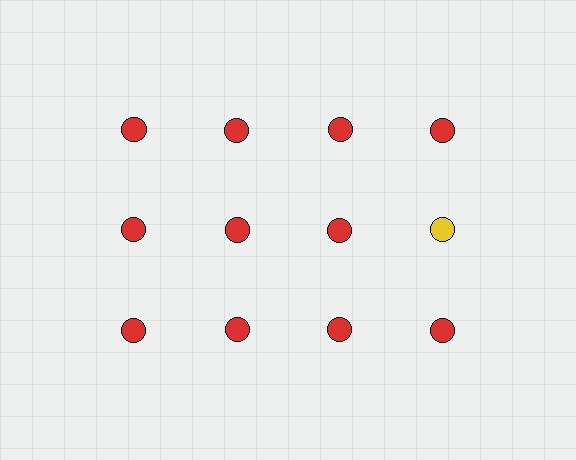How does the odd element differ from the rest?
It has a different color: yellow instead of red.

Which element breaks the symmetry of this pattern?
The yellow circle in the second row, second from right column breaks the symmetry. All other shapes are red circles.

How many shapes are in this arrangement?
There are 12 shapes arranged in a grid pattern.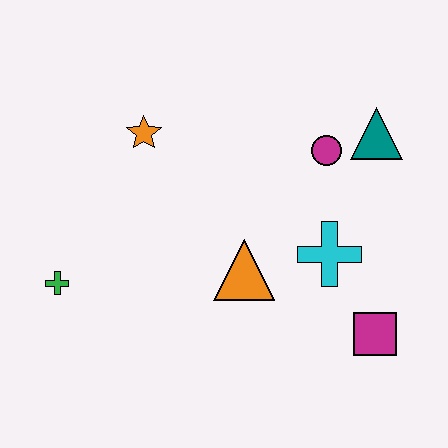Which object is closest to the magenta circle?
The teal triangle is closest to the magenta circle.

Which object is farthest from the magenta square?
The green cross is farthest from the magenta square.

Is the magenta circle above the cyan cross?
Yes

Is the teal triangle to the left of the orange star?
No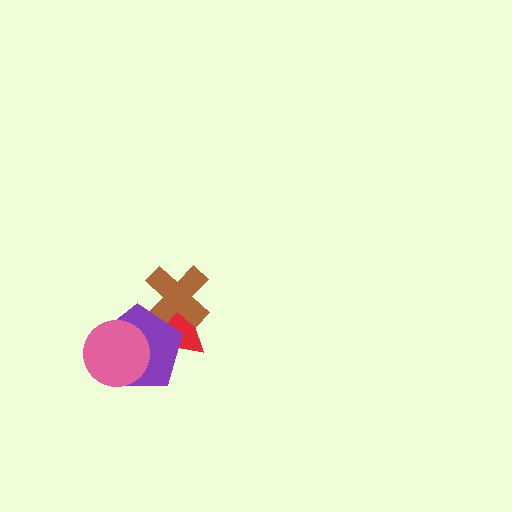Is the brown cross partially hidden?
Yes, it is partially covered by another shape.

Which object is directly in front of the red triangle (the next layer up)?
The brown cross is directly in front of the red triangle.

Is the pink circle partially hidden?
No, no other shape covers it.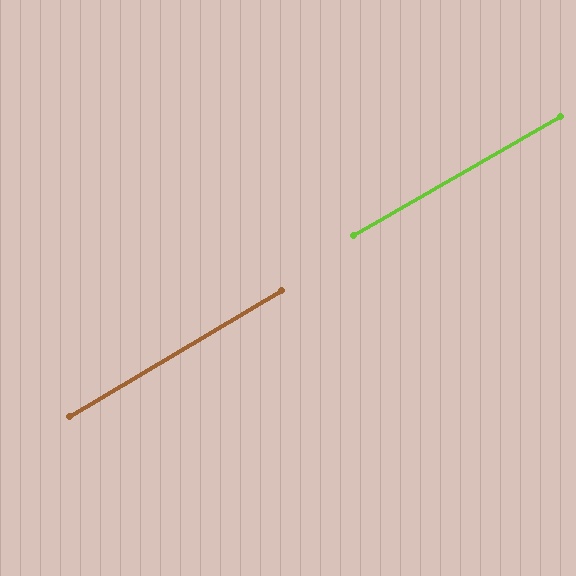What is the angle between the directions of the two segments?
Approximately 1 degree.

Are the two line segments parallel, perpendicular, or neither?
Parallel — their directions differ by only 0.8°.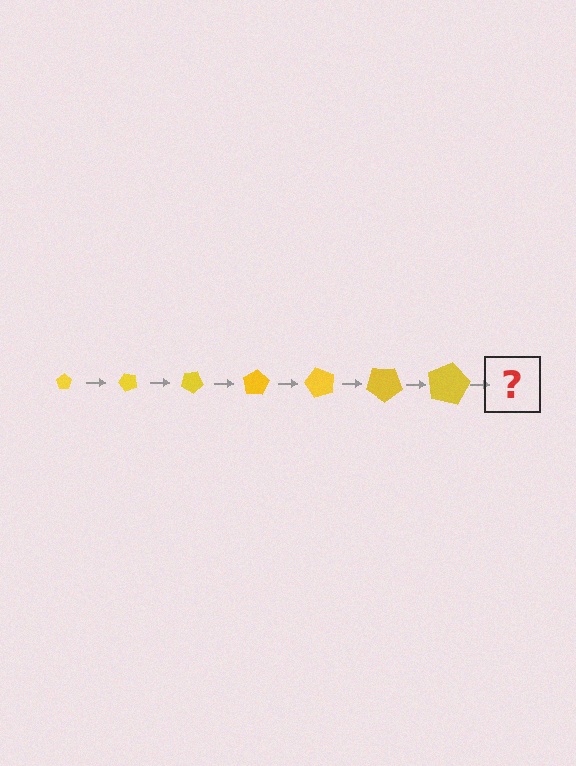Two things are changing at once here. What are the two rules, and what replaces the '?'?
The two rules are that the pentagon grows larger each step and it rotates 50 degrees each step. The '?' should be a pentagon, larger than the previous one and rotated 350 degrees from the start.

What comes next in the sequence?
The next element should be a pentagon, larger than the previous one and rotated 350 degrees from the start.